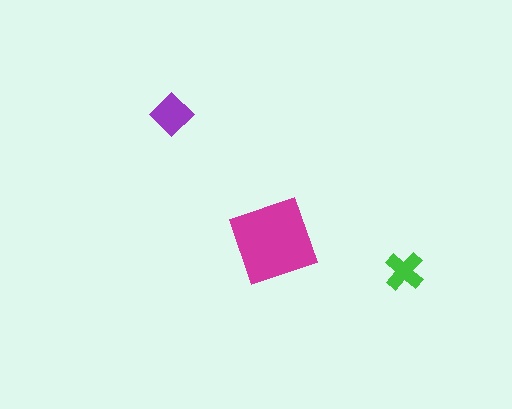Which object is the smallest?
The green cross.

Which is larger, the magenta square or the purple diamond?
The magenta square.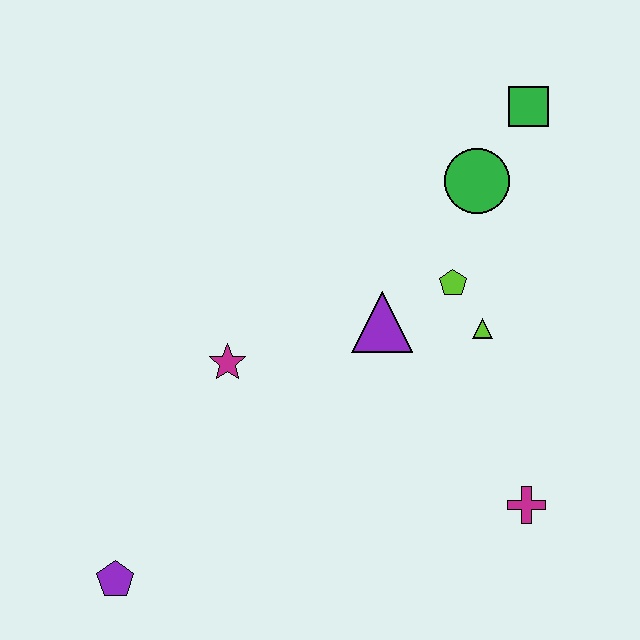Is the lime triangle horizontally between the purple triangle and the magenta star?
No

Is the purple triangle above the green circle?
No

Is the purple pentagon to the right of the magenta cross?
No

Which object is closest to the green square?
The green circle is closest to the green square.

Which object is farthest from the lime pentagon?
The purple pentagon is farthest from the lime pentagon.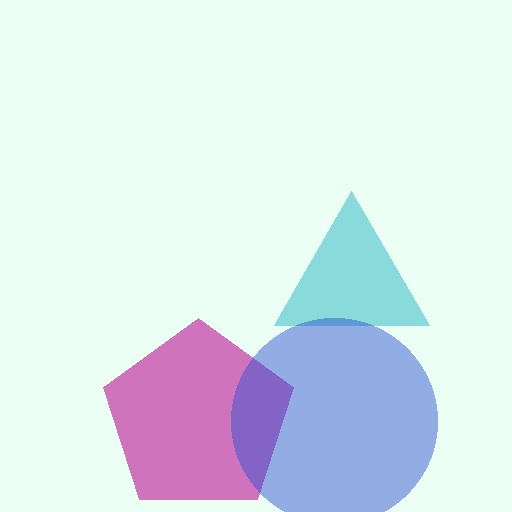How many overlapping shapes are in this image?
There are 3 overlapping shapes in the image.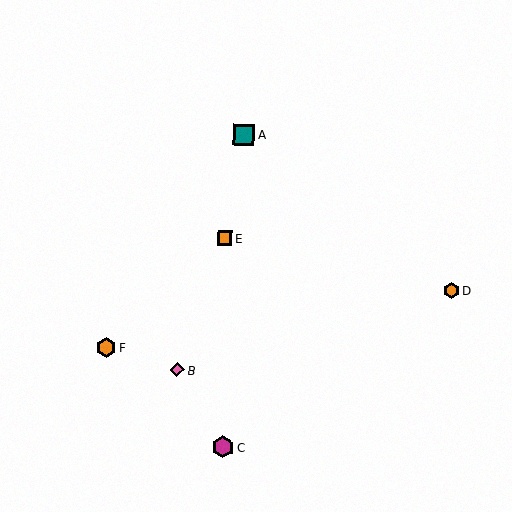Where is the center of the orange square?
The center of the orange square is at (225, 238).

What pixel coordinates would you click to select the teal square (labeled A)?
Click at (244, 135) to select the teal square A.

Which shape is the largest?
The magenta hexagon (labeled C) is the largest.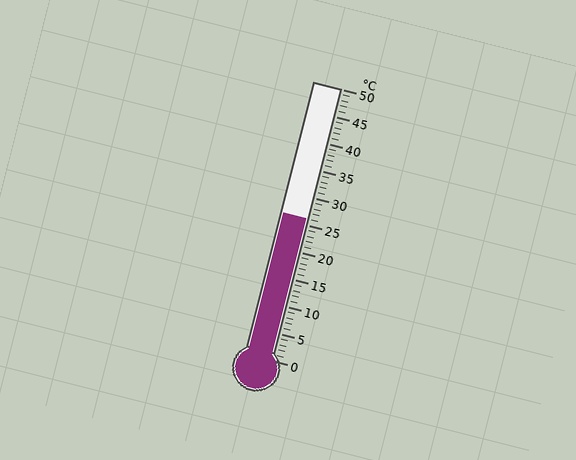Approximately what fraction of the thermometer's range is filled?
The thermometer is filled to approximately 50% of its range.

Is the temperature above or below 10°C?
The temperature is above 10°C.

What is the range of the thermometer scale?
The thermometer scale ranges from 0°C to 50°C.